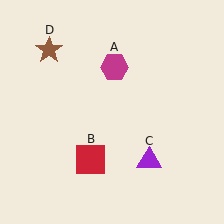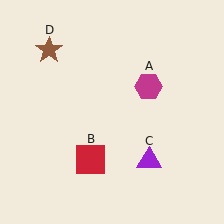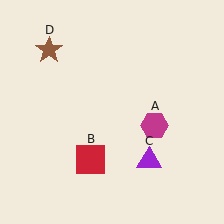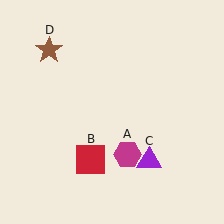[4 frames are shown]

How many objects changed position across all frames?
1 object changed position: magenta hexagon (object A).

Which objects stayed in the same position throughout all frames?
Red square (object B) and purple triangle (object C) and brown star (object D) remained stationary.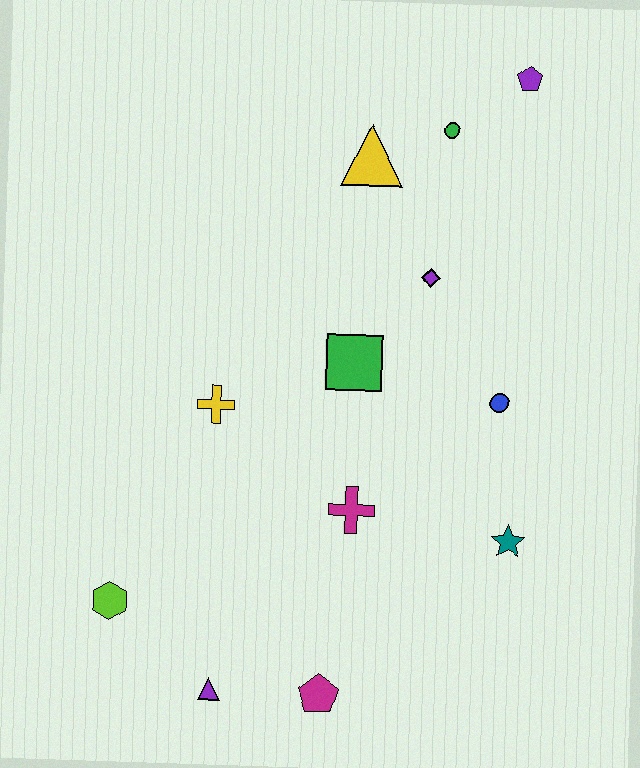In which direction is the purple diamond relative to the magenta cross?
The purple diamond is above the magenta cross.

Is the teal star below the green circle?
Yes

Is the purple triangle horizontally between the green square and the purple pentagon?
No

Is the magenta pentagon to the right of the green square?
No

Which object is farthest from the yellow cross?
The purple pentagon is farthest from the yellow cross.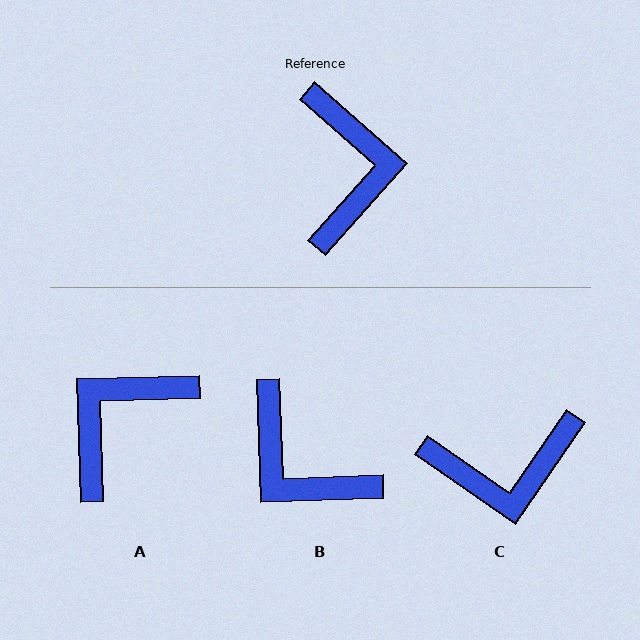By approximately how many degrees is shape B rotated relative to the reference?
Approximately 136 degrees clockwise.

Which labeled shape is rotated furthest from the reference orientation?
B, about 136 degrees away.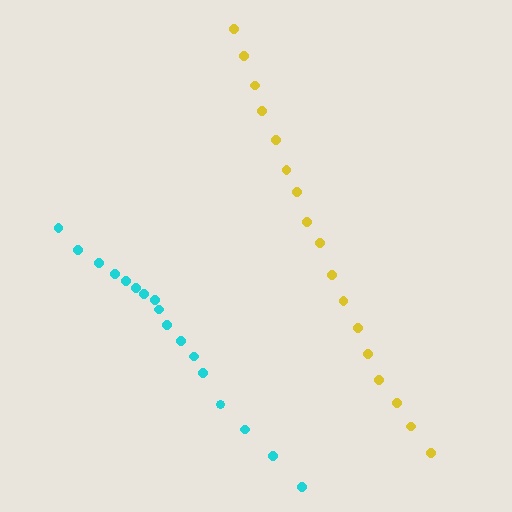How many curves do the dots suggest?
There are 2 distinct paths.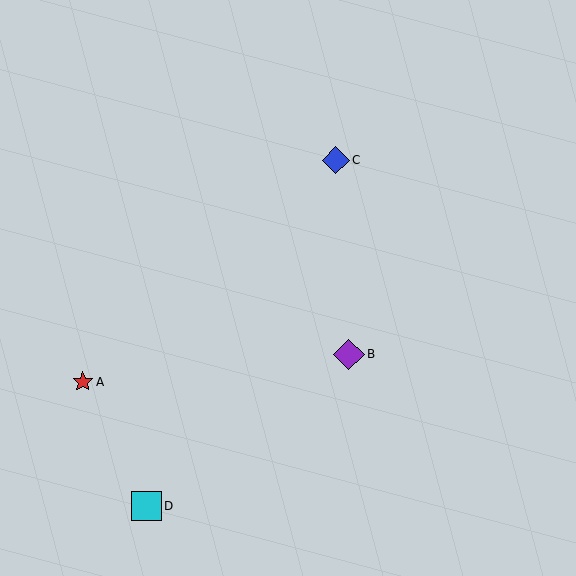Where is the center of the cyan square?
The center of the cyan square is at (146, 506).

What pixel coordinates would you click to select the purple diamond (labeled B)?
Click at (349, 354) to select the purple diamond B.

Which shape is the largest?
The purple diamond (labeled B) is the largest.